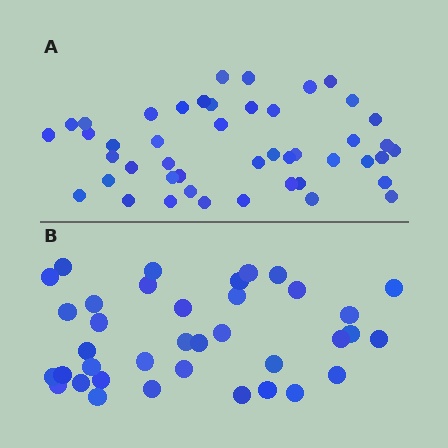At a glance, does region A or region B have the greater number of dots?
Region A (the top region) has more dots.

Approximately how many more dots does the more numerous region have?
Region A has roughly 8 or so more dots than region B.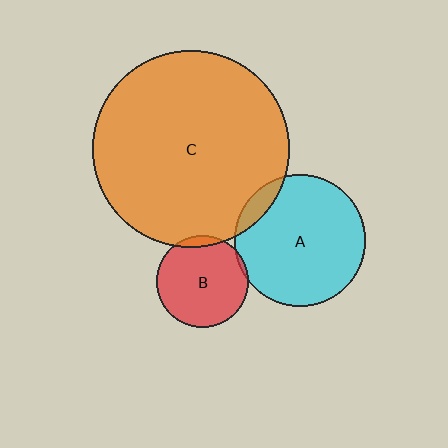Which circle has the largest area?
Circle C (orange).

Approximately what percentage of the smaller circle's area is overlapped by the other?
Approximately 5%.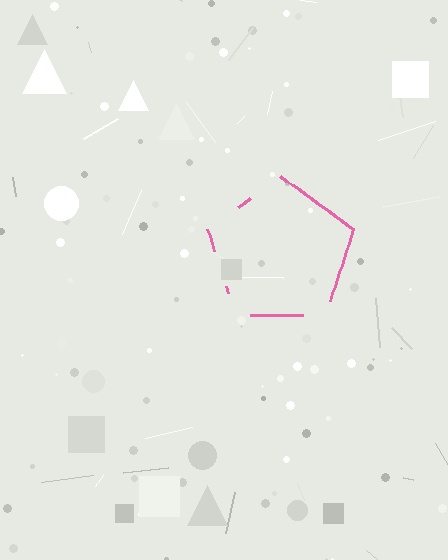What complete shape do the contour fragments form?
The contour fragments form a pentagon.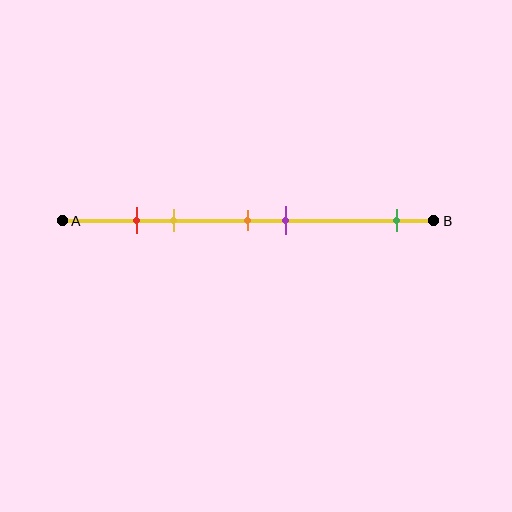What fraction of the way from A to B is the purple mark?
The purple mark is approximately 60% (0.6) of the way from A to B.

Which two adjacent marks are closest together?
The red and yellow marks are the closest adjacent pair.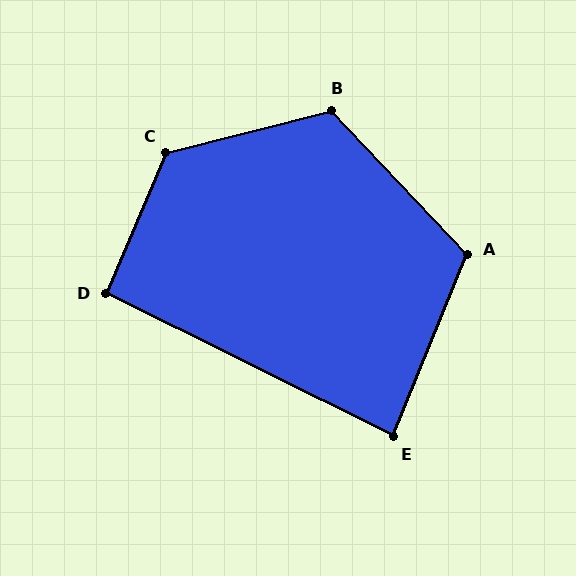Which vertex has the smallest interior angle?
E, at approximately 86 degrees.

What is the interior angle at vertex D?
Approximately 93 degrees (approximately right).